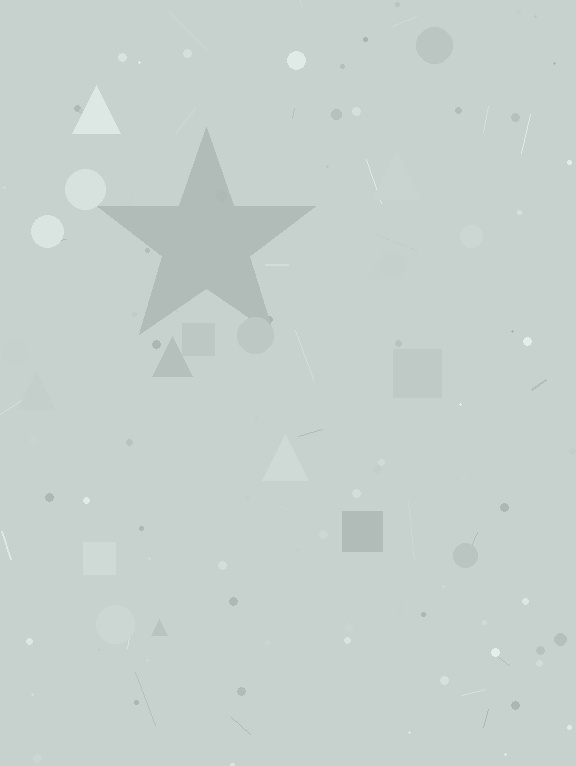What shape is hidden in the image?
A star is hidden in the image.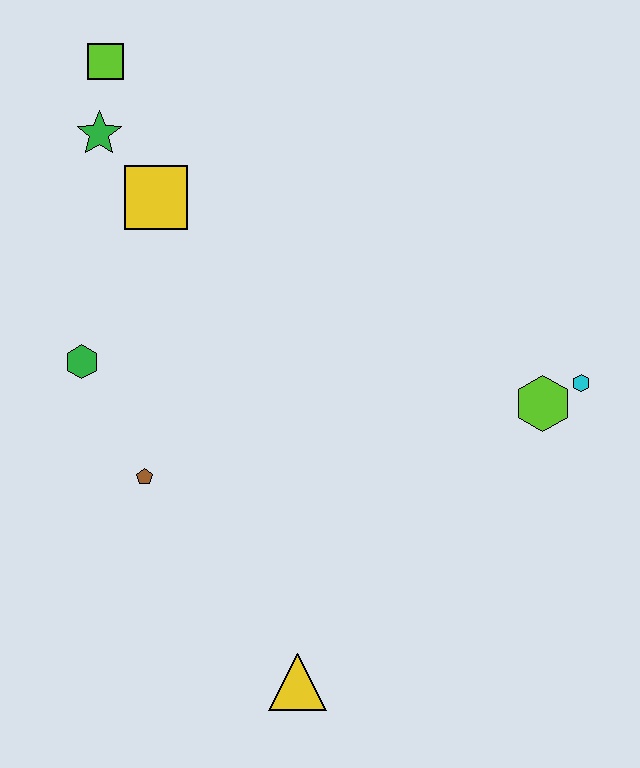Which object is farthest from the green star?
The yellow triangle is farthest from the green star.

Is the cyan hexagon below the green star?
Yes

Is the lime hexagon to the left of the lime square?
No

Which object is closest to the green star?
The lime square is closest to the green star.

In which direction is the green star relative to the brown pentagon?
The green star is above the brown pentagon.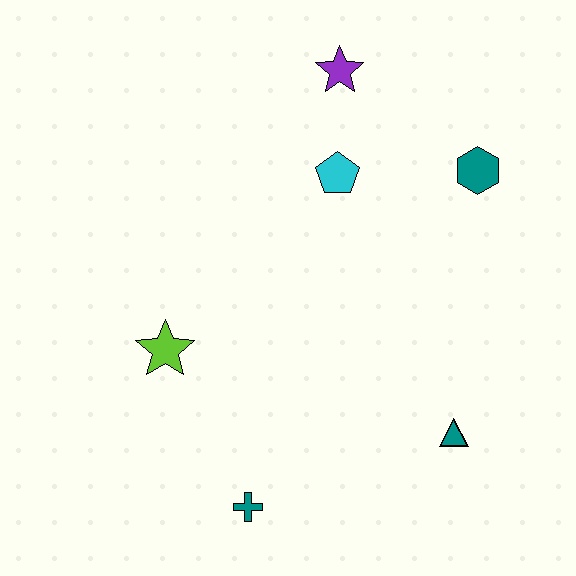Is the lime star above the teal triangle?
Yes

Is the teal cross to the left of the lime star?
No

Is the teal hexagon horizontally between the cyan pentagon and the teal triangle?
No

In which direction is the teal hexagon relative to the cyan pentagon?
The teal hexagon is to the right of the cyan pentagon.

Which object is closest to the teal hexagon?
The cyan pentagon is closest to the teal hexagon.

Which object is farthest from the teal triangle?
The purple star is farthest from the teal triangle.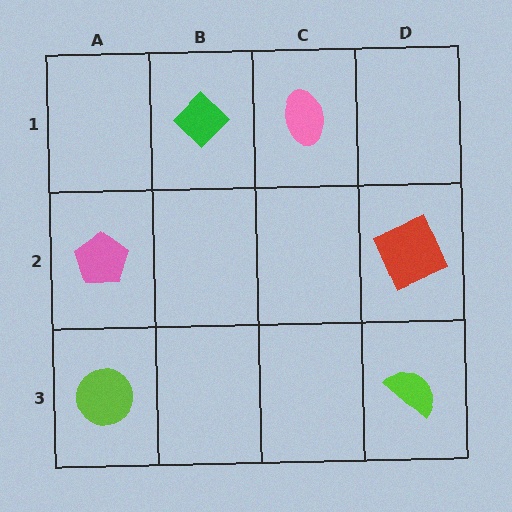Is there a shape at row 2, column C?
No, that cell is empty.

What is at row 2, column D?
A red square.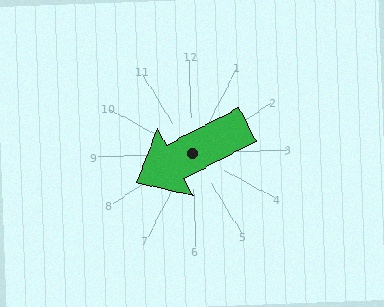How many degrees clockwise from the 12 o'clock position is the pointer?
Approximately 245 degrees.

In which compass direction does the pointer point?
Southwest.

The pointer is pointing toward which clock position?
Roughly 8 o'clock.